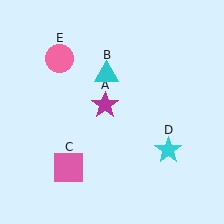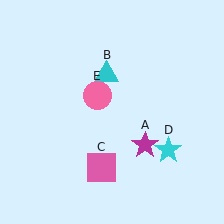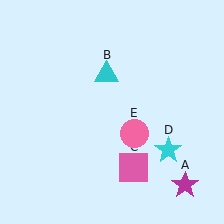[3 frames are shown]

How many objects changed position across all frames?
3 objects changed position: magenta star (object A), pink square (object C), pink circle (object E).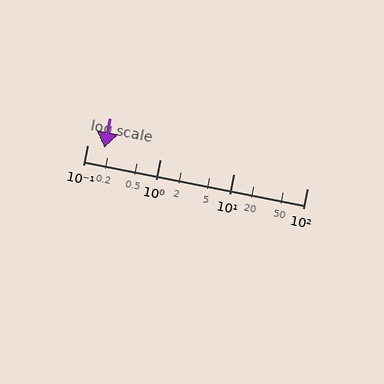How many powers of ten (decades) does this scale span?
The scale spans 3 decades, from 0.1 to 100.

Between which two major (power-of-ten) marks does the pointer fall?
The pointer is between 0.1 and 1.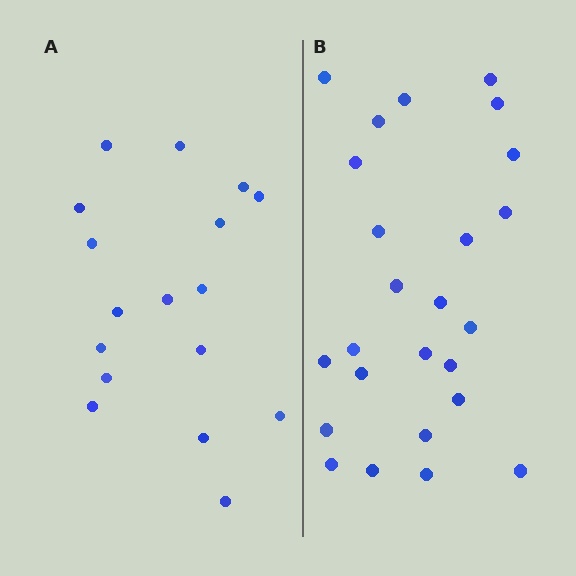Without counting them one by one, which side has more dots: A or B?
Region B (the right region) has more dots.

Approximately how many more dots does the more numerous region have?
Region B has roughly 8 or so more dots than region A.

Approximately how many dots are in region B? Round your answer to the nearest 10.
About 20 dots. (The exact count is 25, which rounds to 20.)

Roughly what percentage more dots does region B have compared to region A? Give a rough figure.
About 45% more.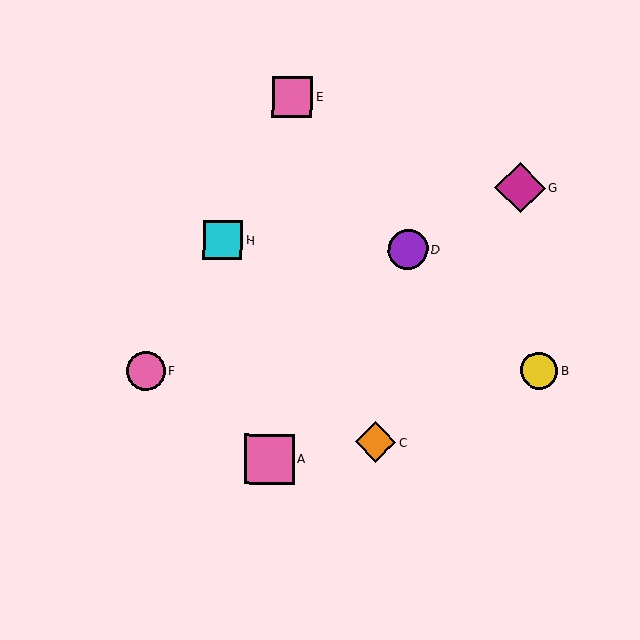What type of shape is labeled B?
Shape B is a yellow circle.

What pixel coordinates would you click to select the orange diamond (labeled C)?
Click at (376, 442) to select the orange diamond C.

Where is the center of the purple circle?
The center of the purple circle is at (408, 249).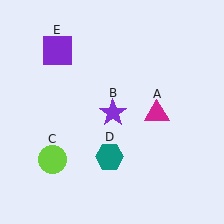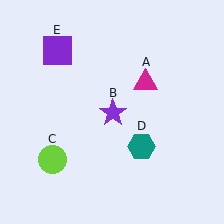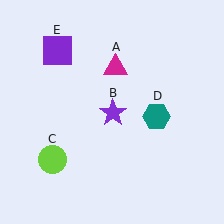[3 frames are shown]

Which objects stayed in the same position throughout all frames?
Purple star (object B) and lime circle (object C) and purple square (object E) remained stationary.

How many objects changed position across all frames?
2 objects changed position: magenta triangle (object A), teal hexagon (object D).